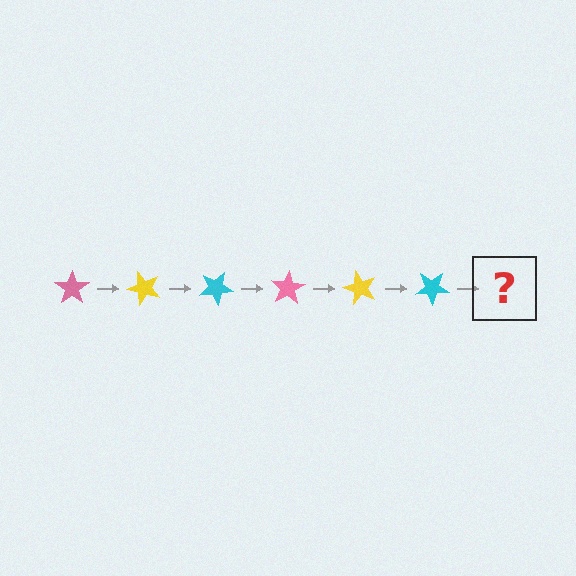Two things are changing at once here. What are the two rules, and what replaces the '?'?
The two rules are that it rotates 50 degrees each step and the color cycles through pink, yellow, and cyan. The '?' should be a pink star, rotated 300 degrees from the start.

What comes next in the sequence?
The next element should be a pink star, rotated 300 degrees from the start.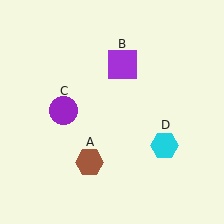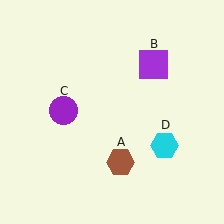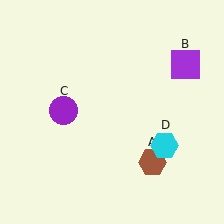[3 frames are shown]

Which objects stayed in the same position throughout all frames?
Purple circle (object C) and cyan hexagon (object D) remained stationary.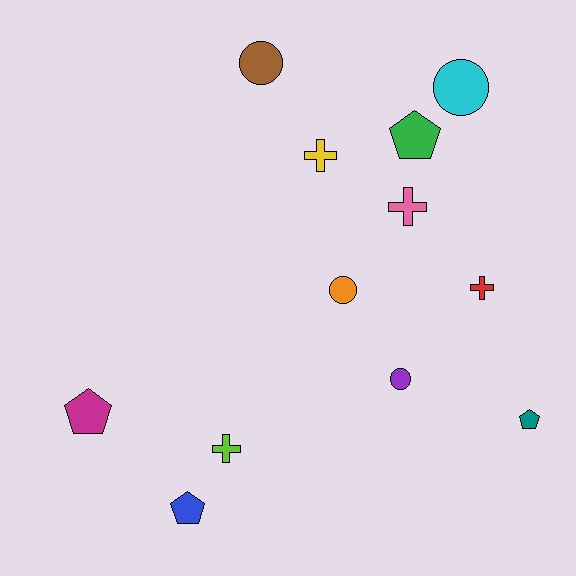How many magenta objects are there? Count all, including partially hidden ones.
There is 1 magenta object.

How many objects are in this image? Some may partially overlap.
There are 12 objects.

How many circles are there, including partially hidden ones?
There are 4 circles.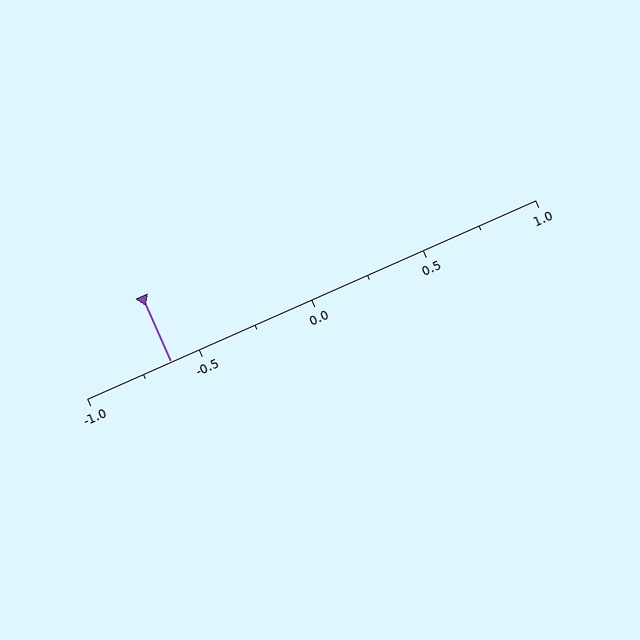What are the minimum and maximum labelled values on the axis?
The axis runs from -1.0 to 1.0.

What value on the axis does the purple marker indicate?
The marker indicates approximately -0.62.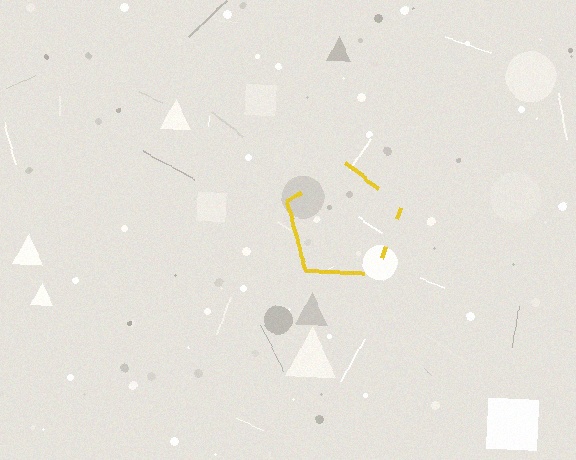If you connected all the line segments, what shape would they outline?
They would outline a pentagon.